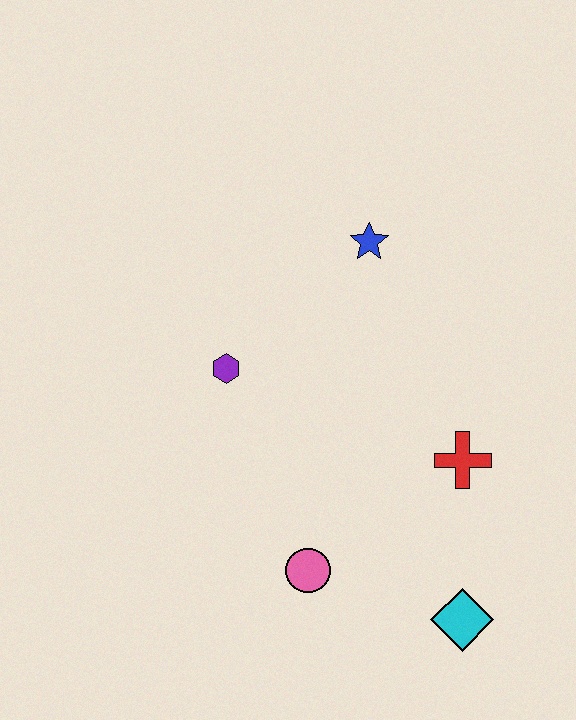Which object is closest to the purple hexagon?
The blue star is closest to the purple hexagon.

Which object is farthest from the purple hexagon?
The cyan diamond is farthest from the purple hexagon.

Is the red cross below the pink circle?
No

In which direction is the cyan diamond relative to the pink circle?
The cyan diamond is to the right of the pink circle.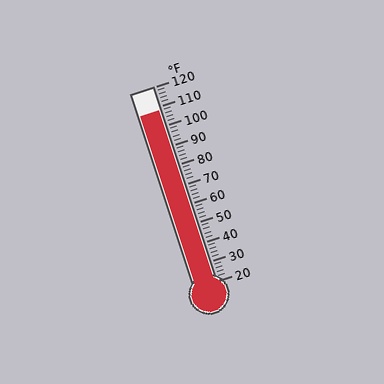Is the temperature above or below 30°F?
The temperature is above 30°F.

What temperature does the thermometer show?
The thermometer shows approximately 108°F.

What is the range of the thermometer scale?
The thermometer scale ranges from 20°F to 120°F.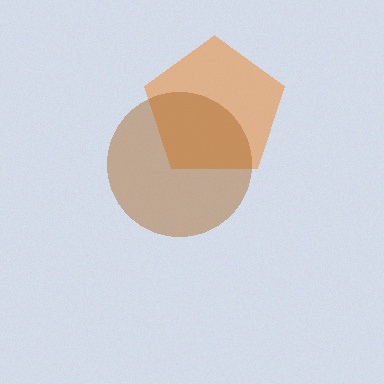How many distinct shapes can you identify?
There are 2 distinct shapes: an orange pentagon, a brown circle.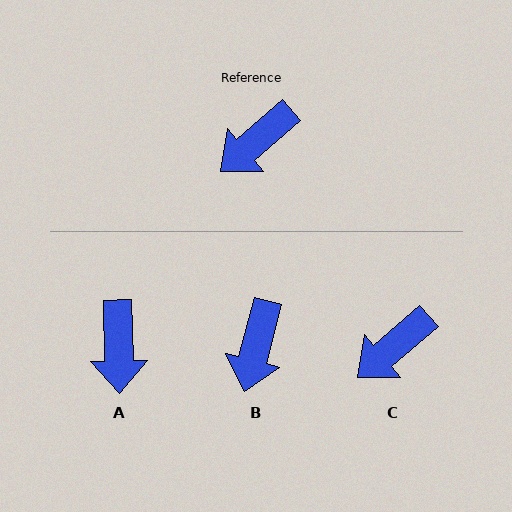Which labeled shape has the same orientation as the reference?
C.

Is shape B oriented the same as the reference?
No, it is off by about 35 degrees.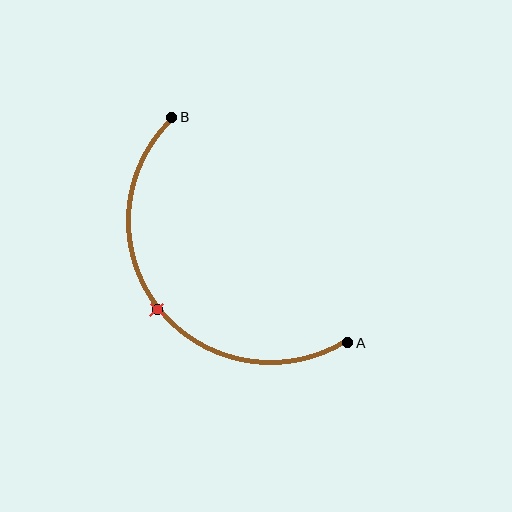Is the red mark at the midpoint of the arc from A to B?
Yes. The red mark lies on the arc at equal arc-length from both A and B — it is the arc midpoint.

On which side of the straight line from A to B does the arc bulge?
The arc bulges below and to the left of the straight line connecting A and B.